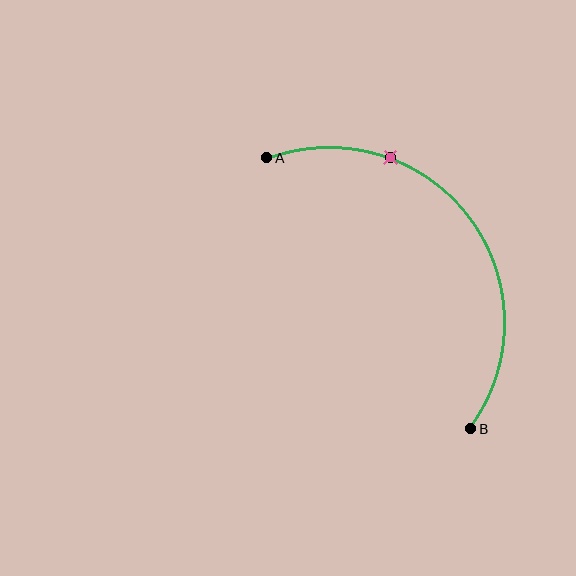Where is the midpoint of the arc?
The arc midpoint is the point on the curve farthest from the straight line joining A and B. It sits above and to the right of that line.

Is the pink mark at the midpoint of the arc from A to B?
No. The pink mark lies on the arc but is closer to endpoint A. The arc midpoint would be at the point on the curve equidistant along the arc from both A and B.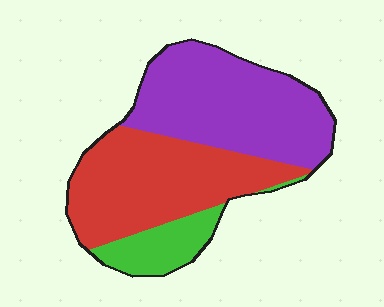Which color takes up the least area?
Green, at roughly 15%.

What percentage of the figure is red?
Red takes up about two fifths (2/5) of the figure.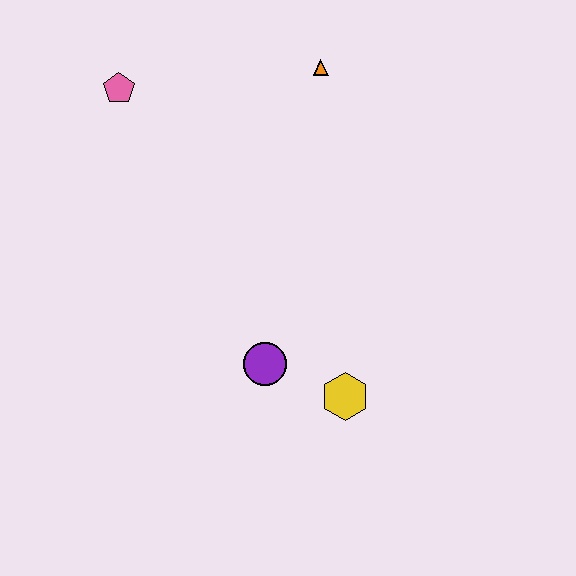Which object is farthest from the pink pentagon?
The yellow hexagon is farthest from the pink pentagon.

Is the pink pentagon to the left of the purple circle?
Yes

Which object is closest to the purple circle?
The yellow hexagon is closest to the purple circle.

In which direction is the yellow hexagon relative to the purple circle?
The yellow hexagon is to the right of the purple circle.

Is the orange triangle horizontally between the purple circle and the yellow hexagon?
Yes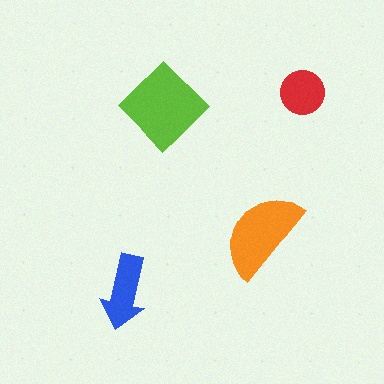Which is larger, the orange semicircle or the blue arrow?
The orange semicircle.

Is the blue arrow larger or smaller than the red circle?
Larger.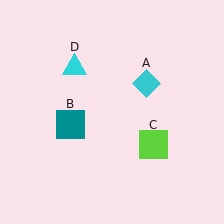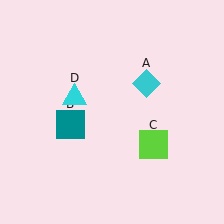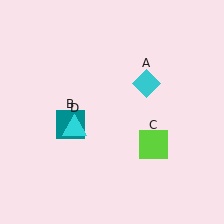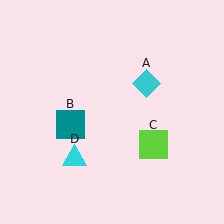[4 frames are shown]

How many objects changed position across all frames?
1 object changed position: cyan triangle (object D).